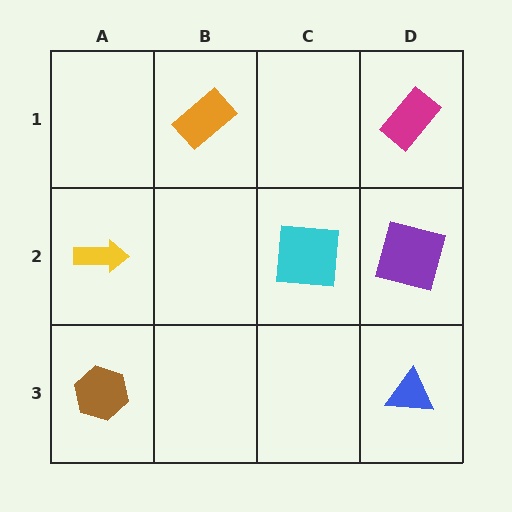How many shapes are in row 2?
3 shapes.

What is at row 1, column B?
An orange rectangle.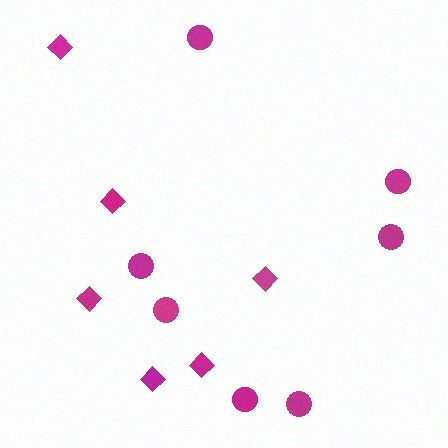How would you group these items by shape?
There are 2 groups: one group of circles (7) and one group of diamonds (6).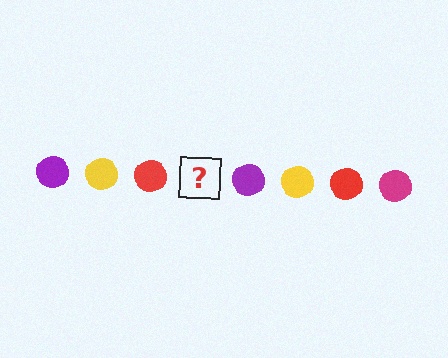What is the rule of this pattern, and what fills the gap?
The rule is that the pattern cycles through purple, yellow, red, magenta circles. The gap should be filled with a magenta circle.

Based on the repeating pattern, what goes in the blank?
The blank should be a magenta circle.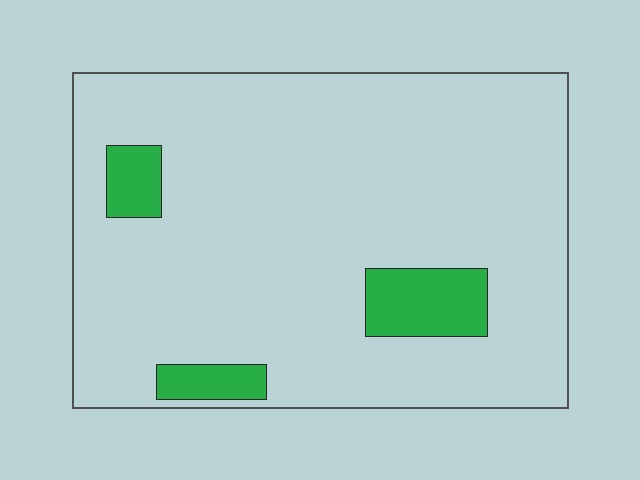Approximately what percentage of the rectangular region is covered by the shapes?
Approximately 10%.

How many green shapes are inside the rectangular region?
3.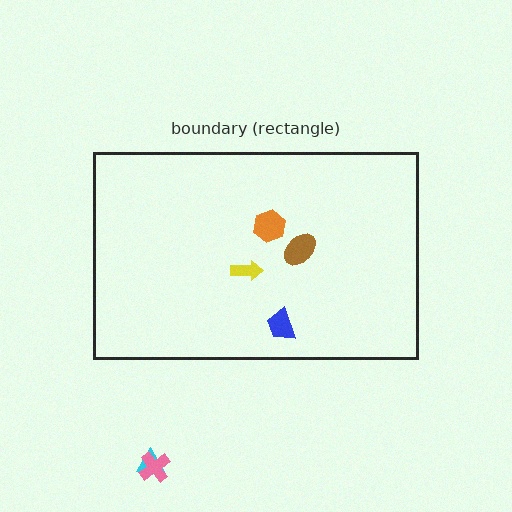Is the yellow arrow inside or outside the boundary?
Inside.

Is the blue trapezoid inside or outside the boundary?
Inside.